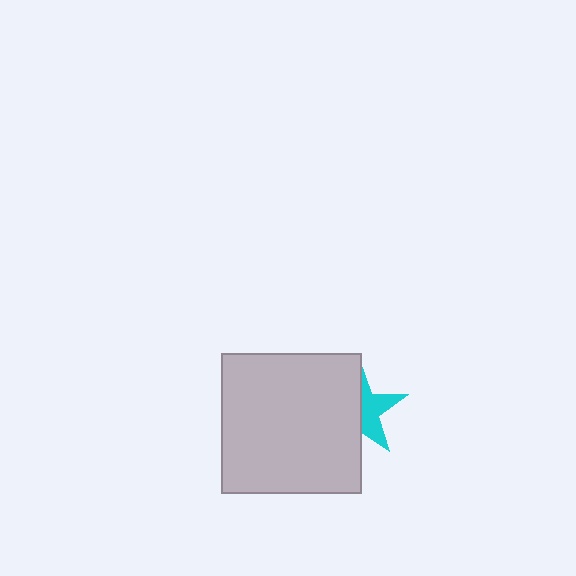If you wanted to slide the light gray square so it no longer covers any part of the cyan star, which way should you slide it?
Slide it left — that is the most direct way to separate the two shapes.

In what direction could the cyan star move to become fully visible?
The cyan star could move right. That would shift it out from behind the light gray square entirely.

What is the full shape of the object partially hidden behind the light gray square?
The partially hidden object is a cyan star.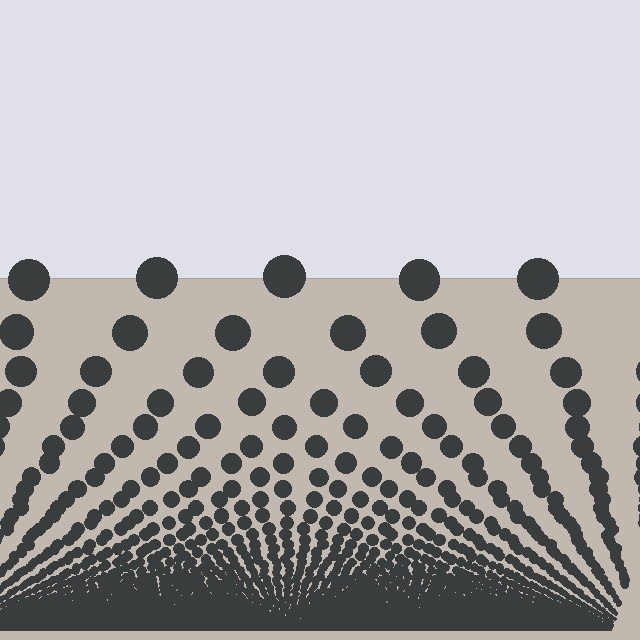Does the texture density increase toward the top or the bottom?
Density increases toward the bottom.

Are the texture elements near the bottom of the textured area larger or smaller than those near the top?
Smaller. The gradient is inverted — elements near the bottom are smaller and denser.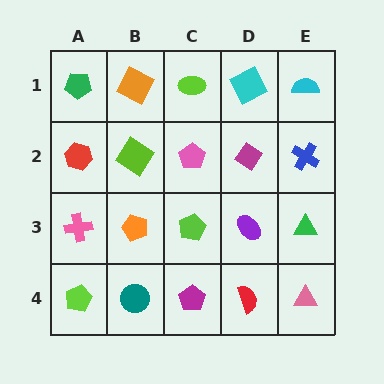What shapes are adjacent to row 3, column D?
A magenta diamond (row 2, column D), a red semicircle (row 4, column D), a lime pentagon (row 3, column C), a green triangle (row 3, column E).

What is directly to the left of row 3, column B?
A pink cross.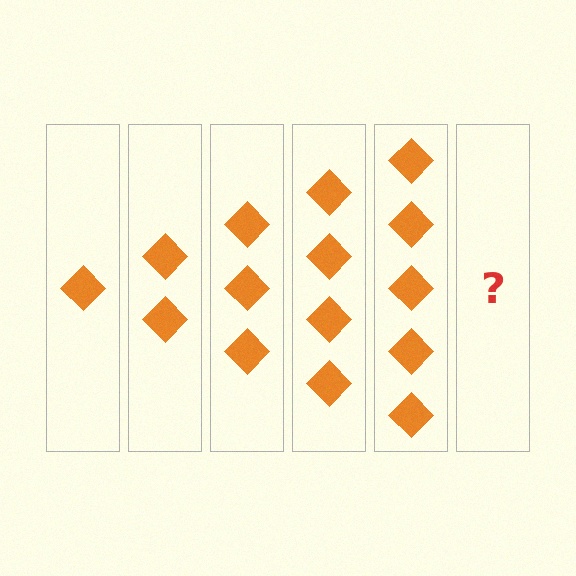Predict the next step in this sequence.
The next step is 6 diamonds.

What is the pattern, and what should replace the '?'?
The pattern is that each step adds one more diamond. The '?' should be 6 diamonds.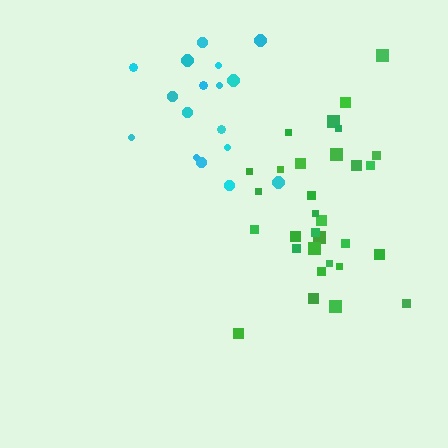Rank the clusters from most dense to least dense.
cyan, green.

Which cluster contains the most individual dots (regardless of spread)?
Green (31).